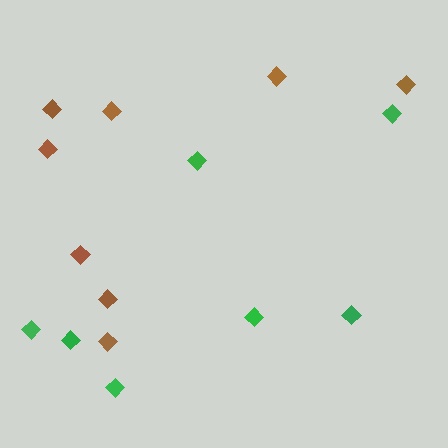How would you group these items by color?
There are 2 groups: one group of brown diamonds (8) and one group of green diamonds (7).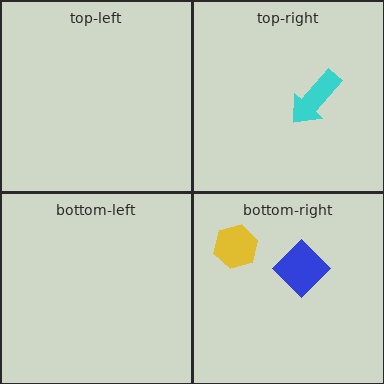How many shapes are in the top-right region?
1.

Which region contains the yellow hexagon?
The bottom-right region.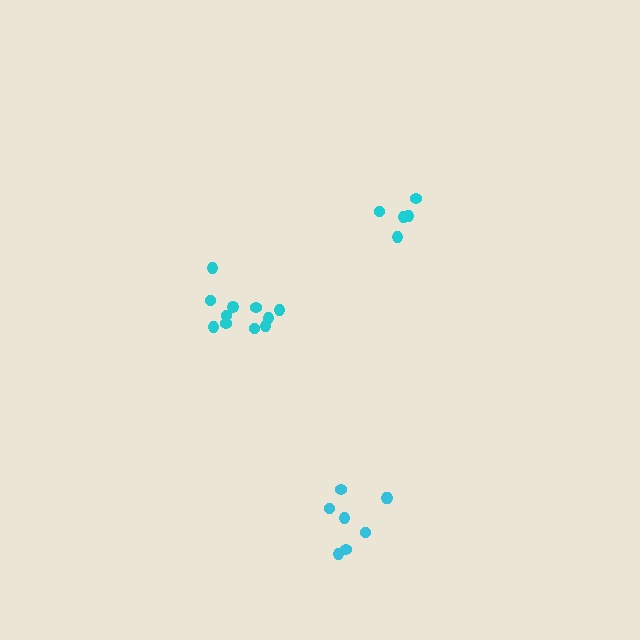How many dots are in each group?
Group 1: 5 dots, Group 2: 8 dots, Group 3: 11 dots (24 total).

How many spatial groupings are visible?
There are 3 spatial groupings.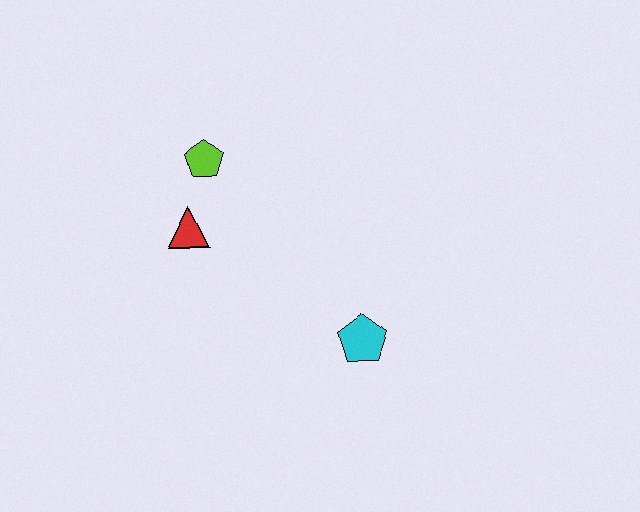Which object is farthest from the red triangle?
The cyan pentagon is farthest from the red triangle.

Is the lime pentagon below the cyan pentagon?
No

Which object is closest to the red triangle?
The lime pentagon is closest to the red triangle.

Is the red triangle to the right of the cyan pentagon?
No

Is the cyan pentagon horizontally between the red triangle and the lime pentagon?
No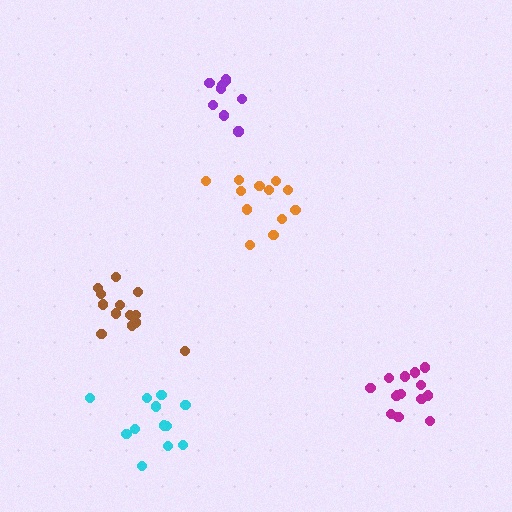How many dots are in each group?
Group 1: 12 dots, Group 2: 13 dots, Group 3: 9 dots, Group 4: 12 dots, Group 5: 14 dots (60 total).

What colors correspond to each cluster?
The clusters are colored: cyan, brown, purple, orange, magenta.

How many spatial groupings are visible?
There are 5 spatial groupings.